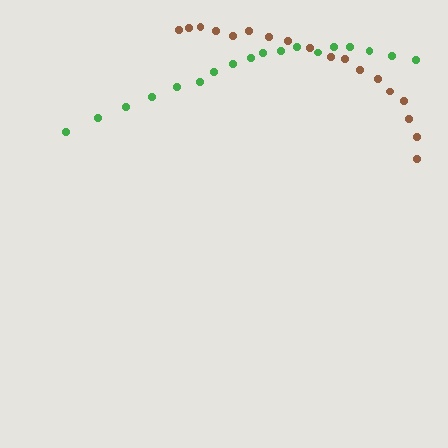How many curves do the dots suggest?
There are 2 distinct paths.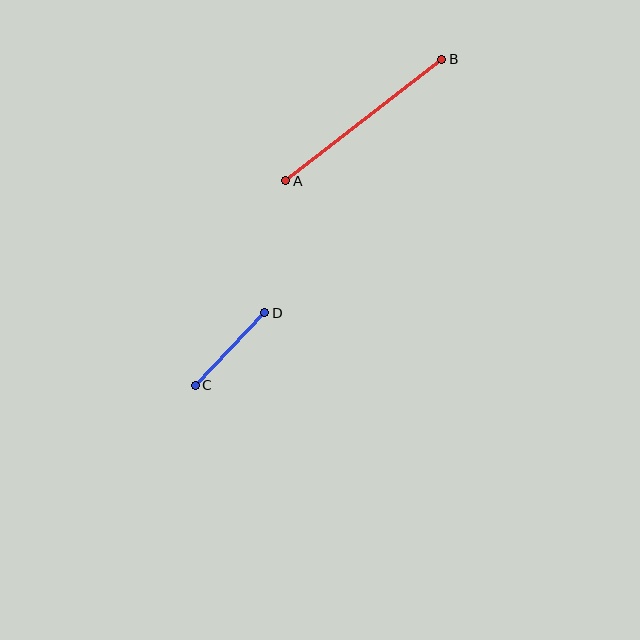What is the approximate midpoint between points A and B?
The midpoint is at approximately (364, 120) pixels.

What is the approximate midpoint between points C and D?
The midpoint is at approximately (230, 349) pixels.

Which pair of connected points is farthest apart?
Points A and B are farthest apart.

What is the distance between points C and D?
The distance is approximately 101 pixels.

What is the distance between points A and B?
The distance is approximately 198 pixels.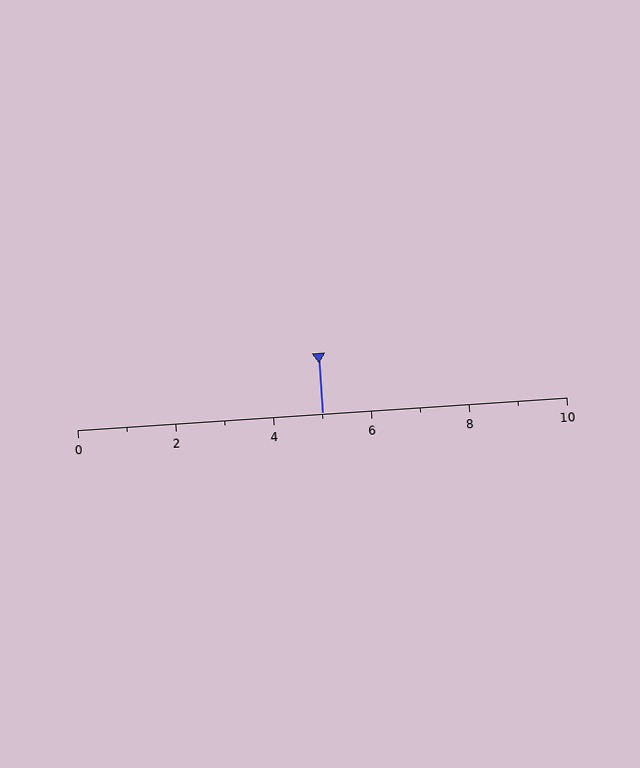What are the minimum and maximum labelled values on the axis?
The axis runs from 0 to 10.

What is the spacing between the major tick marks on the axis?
The major ticks are spaced 2 apart.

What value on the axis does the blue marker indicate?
The marker indicates approximately 5.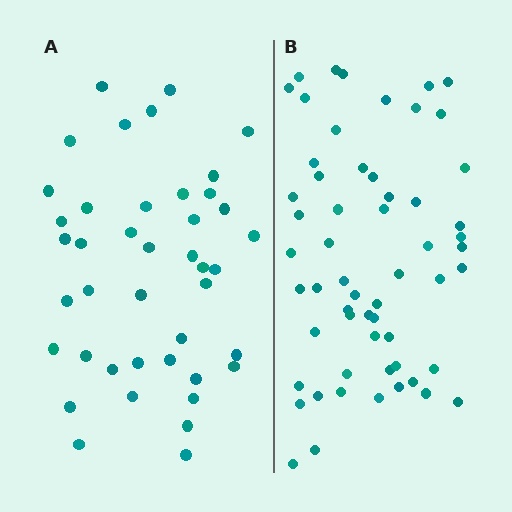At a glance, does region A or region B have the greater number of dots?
Region B (the right region) has more dots.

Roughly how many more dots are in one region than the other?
Region B has approximately 15 more dots than region A.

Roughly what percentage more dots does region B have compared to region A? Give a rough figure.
About 40% more.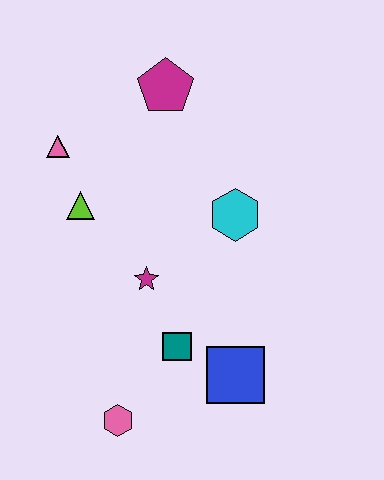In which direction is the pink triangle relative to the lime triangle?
The pink triangle is above the lime triangle.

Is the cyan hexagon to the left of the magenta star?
No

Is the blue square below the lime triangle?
Yes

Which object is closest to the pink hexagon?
The teal square is closest to the pink hexagon.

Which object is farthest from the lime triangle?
The blue square is farthest from the lime triangle.